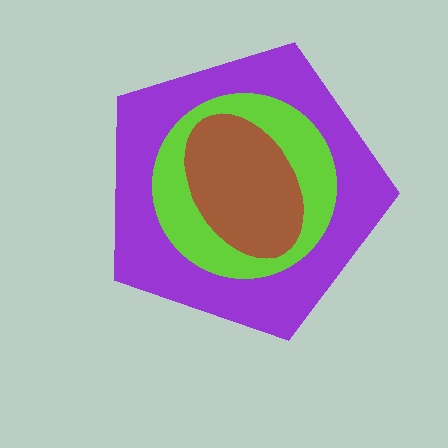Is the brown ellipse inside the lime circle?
Yes.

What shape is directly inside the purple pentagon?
The lime circle.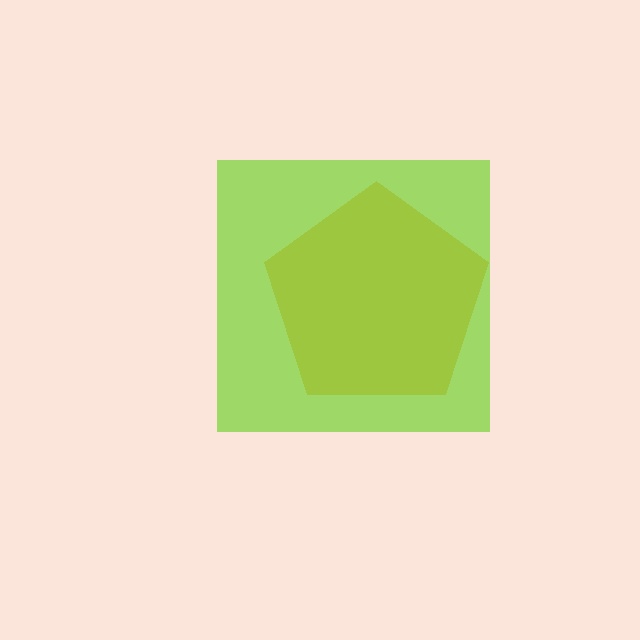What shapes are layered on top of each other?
The layered shapes are: an orange pentagon, a lime square.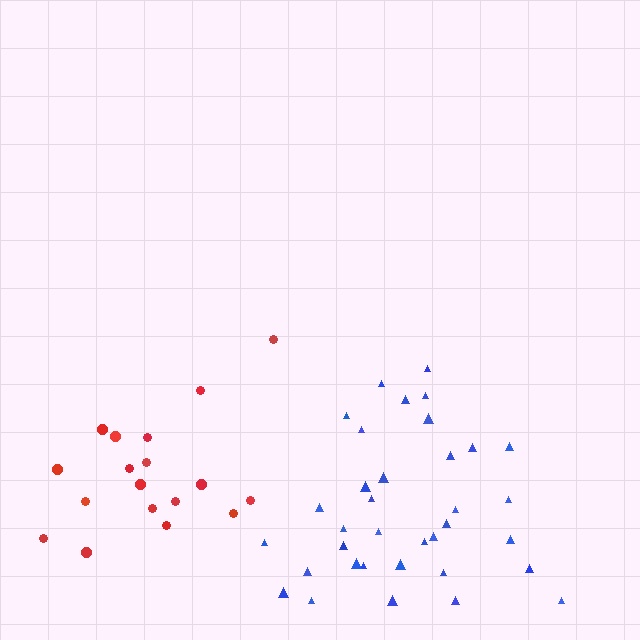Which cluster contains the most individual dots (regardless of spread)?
Blue (35).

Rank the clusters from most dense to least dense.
blue, red.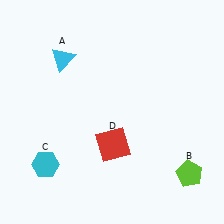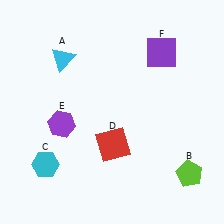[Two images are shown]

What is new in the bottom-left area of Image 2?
A purple hexagon (E) was added in the bottom-left area of Image 2.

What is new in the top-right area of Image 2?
A purple square (F) was added in the top-right area of Image 2.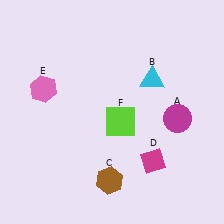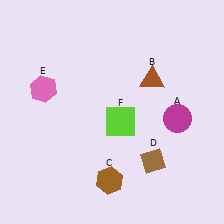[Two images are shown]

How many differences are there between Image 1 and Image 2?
There are 2 differences between the two images.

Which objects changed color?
B changed from cyan to brown. D changed from magenta to brown.